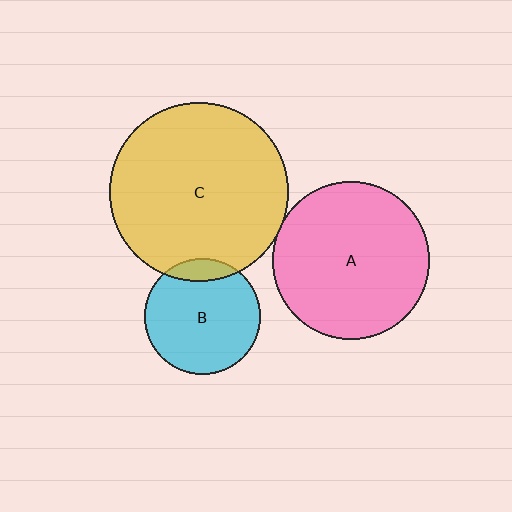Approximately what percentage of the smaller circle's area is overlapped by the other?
Approximately 10%.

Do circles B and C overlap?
Yes.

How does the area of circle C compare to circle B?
Approximately 2.4 times.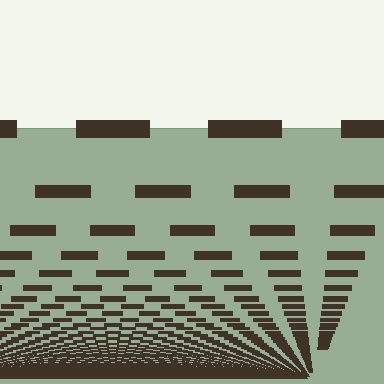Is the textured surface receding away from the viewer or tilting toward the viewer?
The surface appears to tilt toward the viewer. Texture elements get larger and sparser toward the top.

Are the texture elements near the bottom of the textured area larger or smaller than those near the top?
Smaller. The gradient is inverted — elements near the bottom are smaller and denser.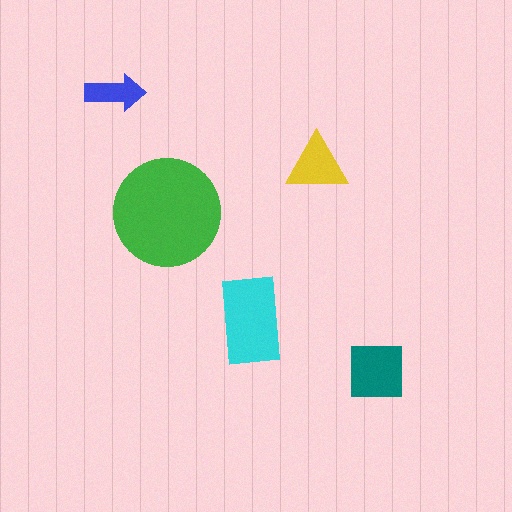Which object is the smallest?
The blue arrow.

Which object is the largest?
The green circle.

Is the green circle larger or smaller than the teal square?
Larger.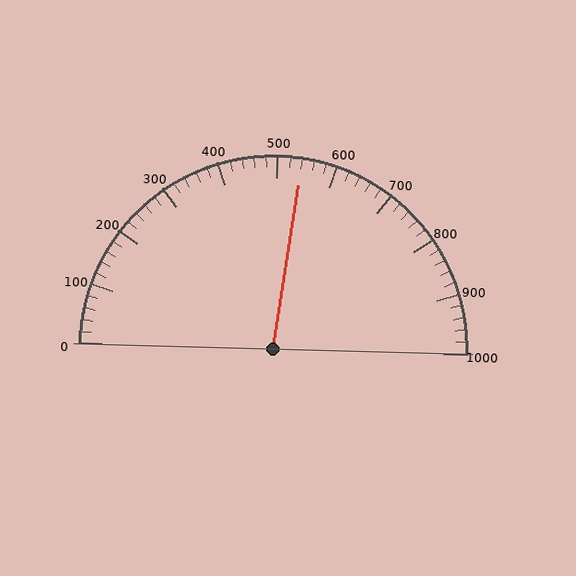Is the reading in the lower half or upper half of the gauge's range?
The reading is in the upper half of the range (0 to 1000).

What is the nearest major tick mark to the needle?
The nearest major tick mark is 500.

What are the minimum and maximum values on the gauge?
The gauge ranges from 0 to 1000.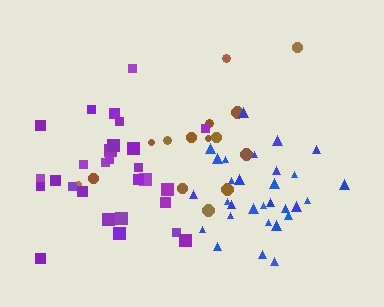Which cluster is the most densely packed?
Blue.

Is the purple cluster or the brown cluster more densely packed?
Purple.